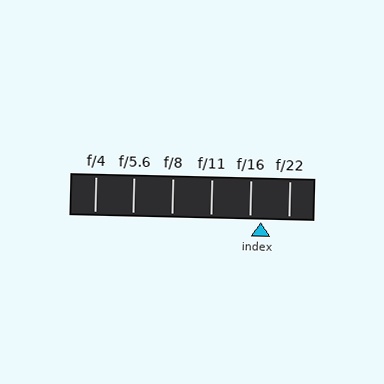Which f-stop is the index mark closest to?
The index mark is closest to f/16.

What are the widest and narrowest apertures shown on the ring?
The widest aperture shown is f/4 and the narrowest is f/22.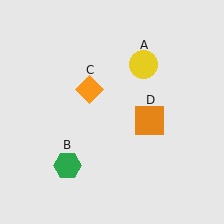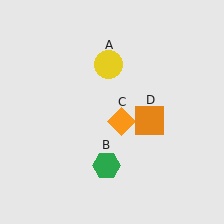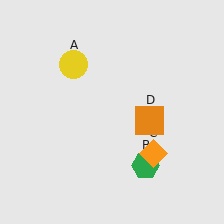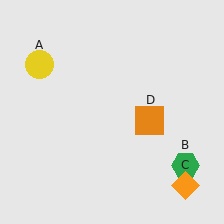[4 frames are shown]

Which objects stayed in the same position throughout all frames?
Orange square (object D) remained stationary.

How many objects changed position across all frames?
3 objects changed position: yellow circle (object A), green hexagon (object B), orange diamond (object C).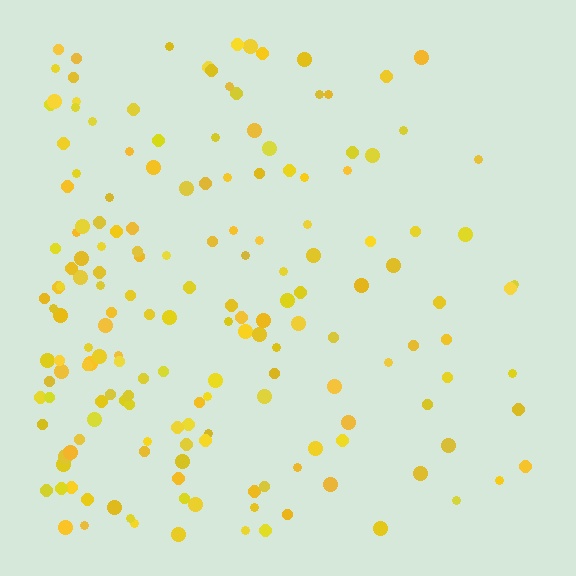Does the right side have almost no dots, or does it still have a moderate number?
Still a moderate number, just noticeably fewer than the left.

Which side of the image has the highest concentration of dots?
The left.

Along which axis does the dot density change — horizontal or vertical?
Horizontal.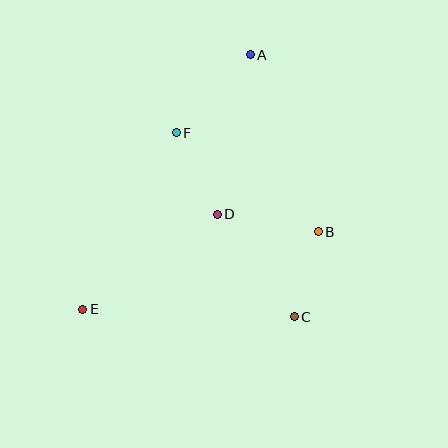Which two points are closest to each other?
Points B and C are closest to each other.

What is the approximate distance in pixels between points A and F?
The distance between A and F is approximately 108 pixels.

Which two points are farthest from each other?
Points A and E are farthest from each other.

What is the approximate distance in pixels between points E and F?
The distance between E and F is approximately 200 pixels.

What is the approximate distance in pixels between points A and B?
The distance between A and B is approximately 190 pixels.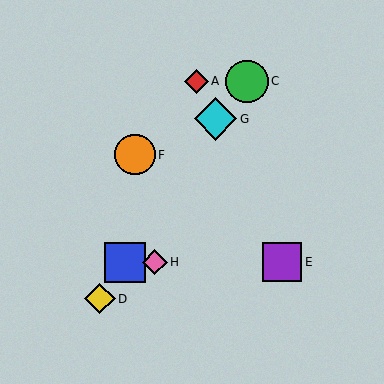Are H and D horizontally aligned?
No, H is at y≈262 and D is at y≈299.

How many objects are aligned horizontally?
3 objects (B, E, H) are aligned horizontally.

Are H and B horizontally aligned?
Yes, both are at y≈262.